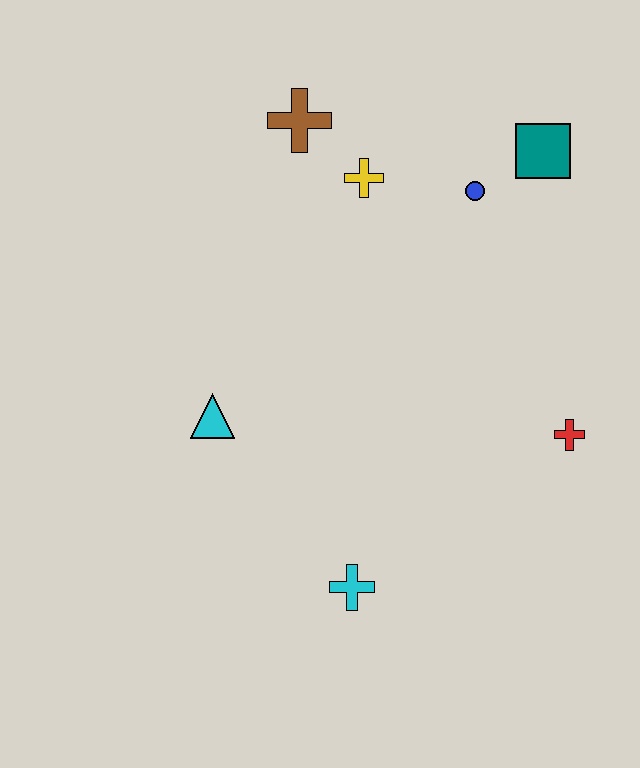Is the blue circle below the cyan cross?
No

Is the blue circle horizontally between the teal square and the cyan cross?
Yes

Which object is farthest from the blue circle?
The cyan cross is farthest from the blue circle.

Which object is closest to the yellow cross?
The brown cross is closest to the yellow cross.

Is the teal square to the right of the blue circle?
Yes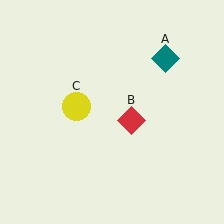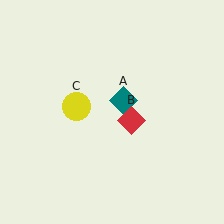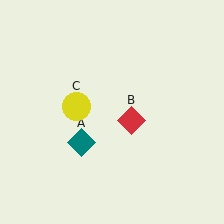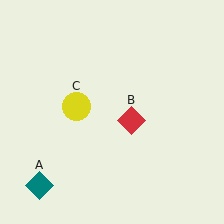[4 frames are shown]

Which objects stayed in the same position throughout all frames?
Red diamond (object B) and yellow circle (object C) remained stationary.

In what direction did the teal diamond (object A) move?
The teal diamond (object A) moved down and to the left.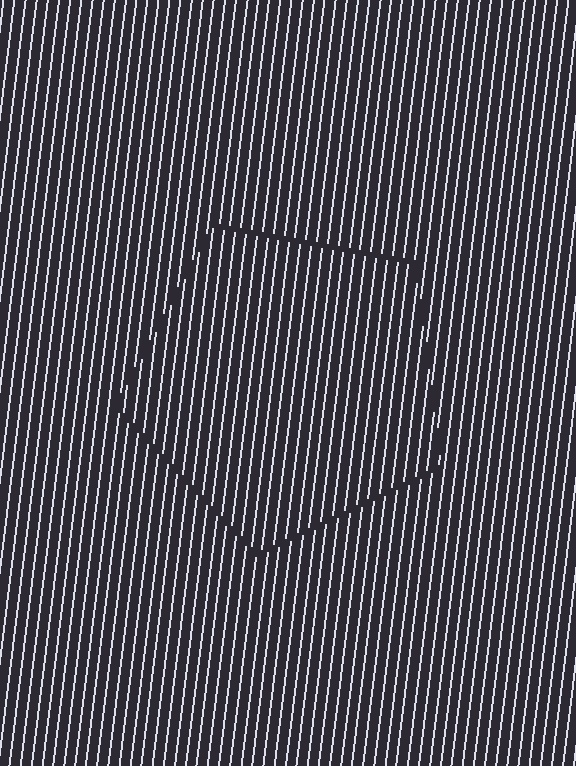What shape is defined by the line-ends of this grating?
An illusory pentagon. The interior of the shape contains the same grating, shifted by half a period — the contour is defined by the phase discontinuity where line-ends from the inner and outer gratings abut.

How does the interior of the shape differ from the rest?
The interior of the shape contains the same grating, shifted by half a period — the contour is defined by the phase discontinuity where line-ends from the inner and outer gratings abut.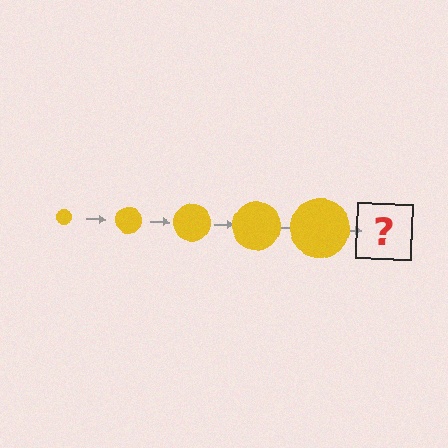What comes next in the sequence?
The next element should be a yellow circle, larger than the previous one.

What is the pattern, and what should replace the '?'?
The pattern is that the circle gets progressively larger each step. The '?' should be a yellow circle, larger than the previous one.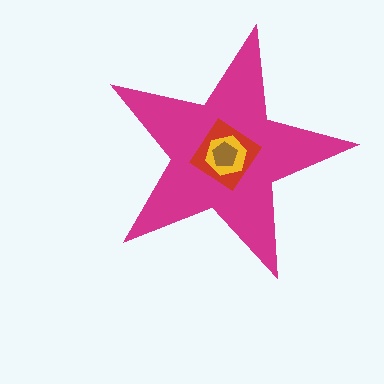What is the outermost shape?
The magenta star.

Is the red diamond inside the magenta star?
Yes.